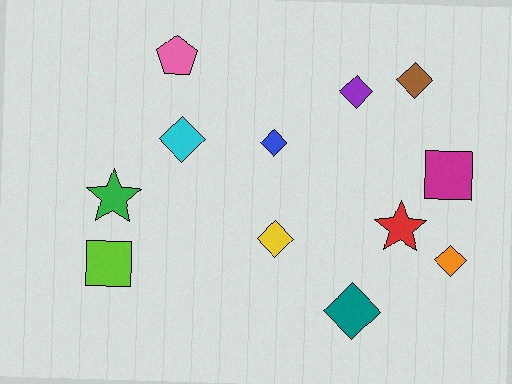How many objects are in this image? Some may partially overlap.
There are 12 objects.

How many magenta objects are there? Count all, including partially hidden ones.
There is 1 magenta object.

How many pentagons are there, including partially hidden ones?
There is 1 pentagon.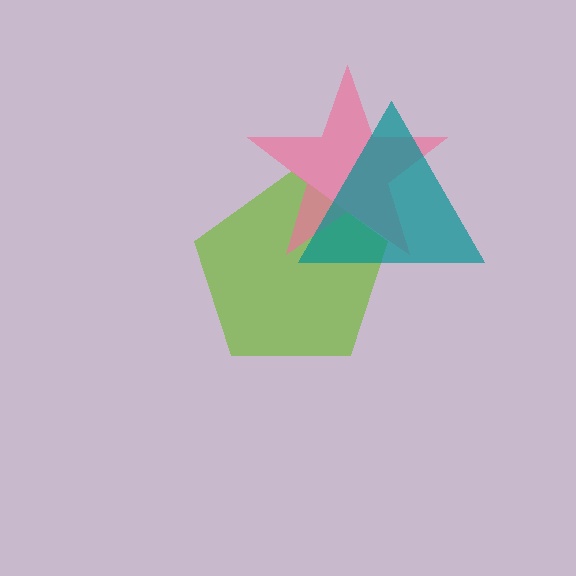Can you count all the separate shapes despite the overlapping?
Yes, there are 3 separate shapes.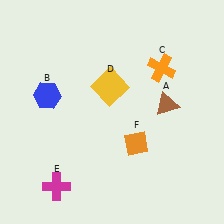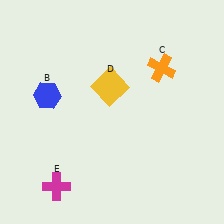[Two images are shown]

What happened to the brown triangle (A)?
The brown triangle (A) was removed in Image 2. It was in the top-right area of Image 1.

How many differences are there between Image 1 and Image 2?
There are 2 differences between the two images.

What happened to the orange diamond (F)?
The orange diamond (F) was removed in Image 2. It was in the bottom-right area of Image 1.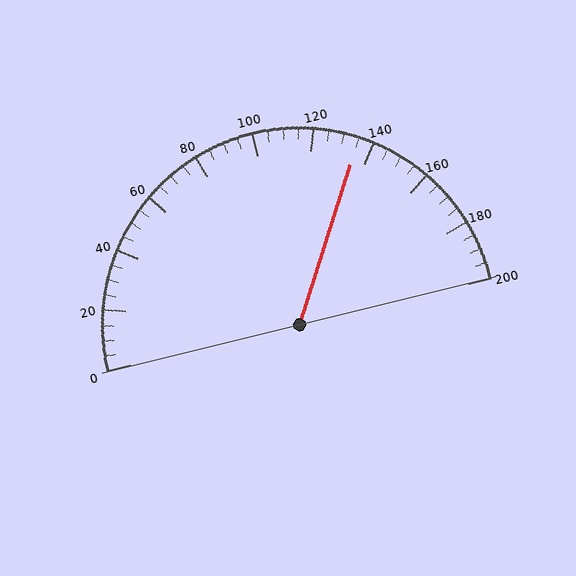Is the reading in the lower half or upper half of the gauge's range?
The reading is in the upper half of the range (0 to 200).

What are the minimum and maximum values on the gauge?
The gauge ranges from 0 to 200.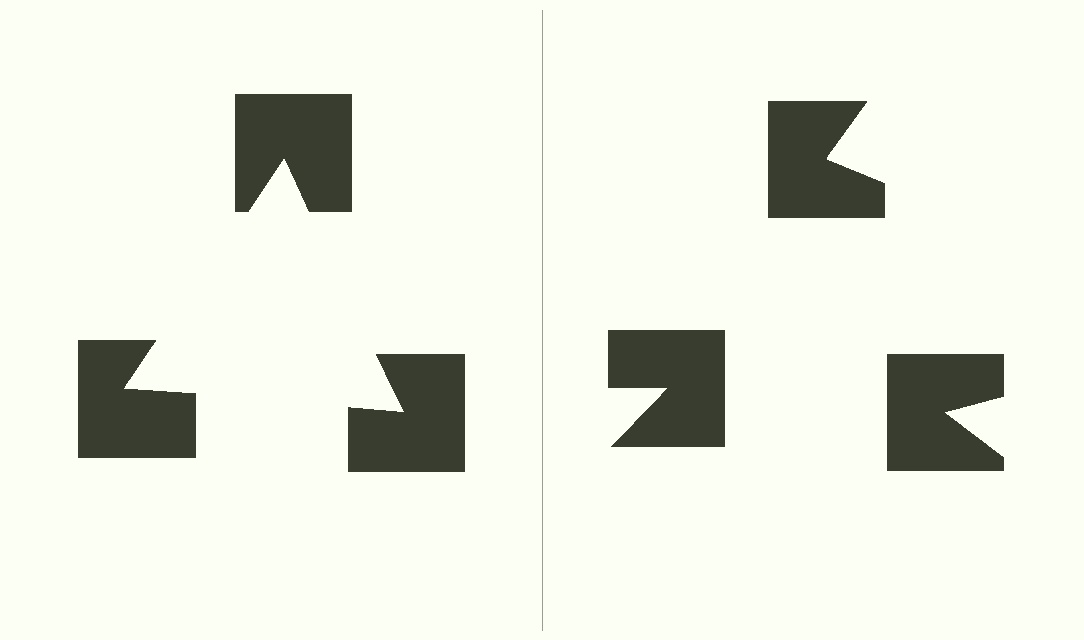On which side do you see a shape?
An illusory triangle appears on the left side. On the right side the wedge cuts are rotated, so no coherent shape forms.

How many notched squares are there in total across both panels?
6 — 3 on each side.